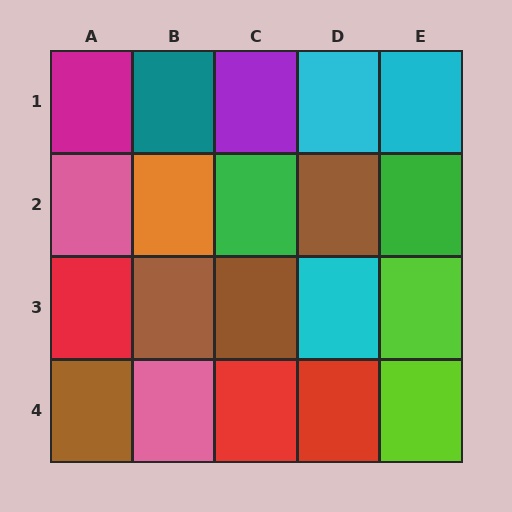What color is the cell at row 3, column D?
Cyan.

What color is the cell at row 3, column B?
Brown.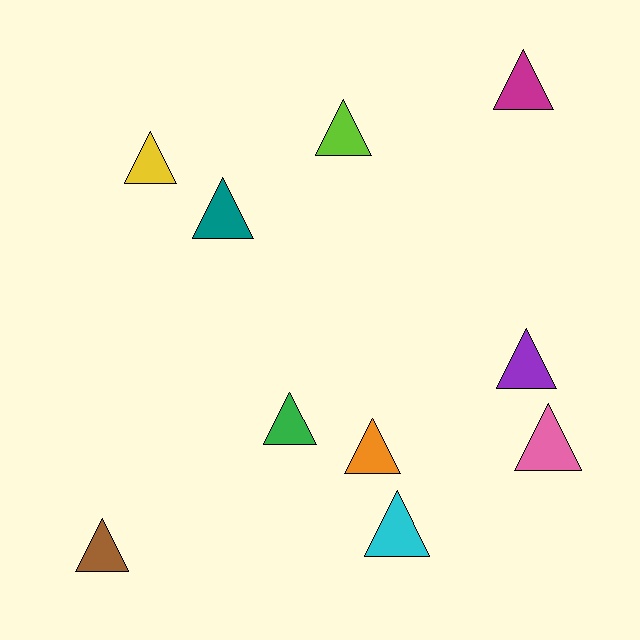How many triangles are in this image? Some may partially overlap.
There are 10 triangles.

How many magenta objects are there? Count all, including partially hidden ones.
There is 1 magenta object.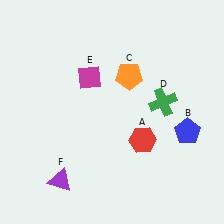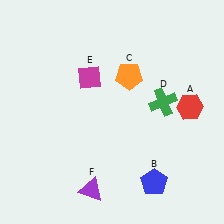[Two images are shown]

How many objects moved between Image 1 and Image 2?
3 objects moved between the two images.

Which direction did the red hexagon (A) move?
The red hexagon (A) moved right.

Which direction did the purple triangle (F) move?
The purple triangle (F) moved right.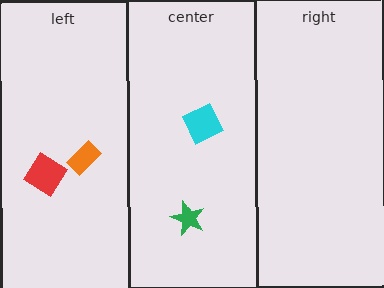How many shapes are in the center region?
2.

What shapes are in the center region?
The green star, the cyan diamond.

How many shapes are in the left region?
2.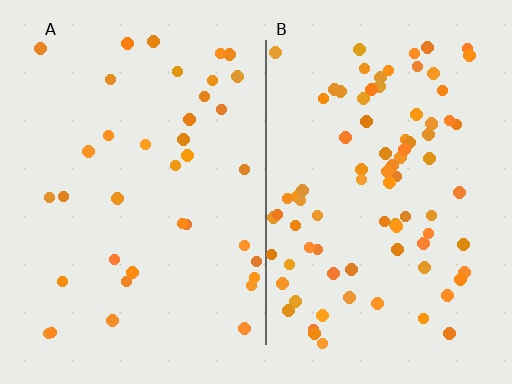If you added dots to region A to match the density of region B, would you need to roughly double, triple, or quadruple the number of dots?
Approximately double.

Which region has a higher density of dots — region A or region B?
B (the right).